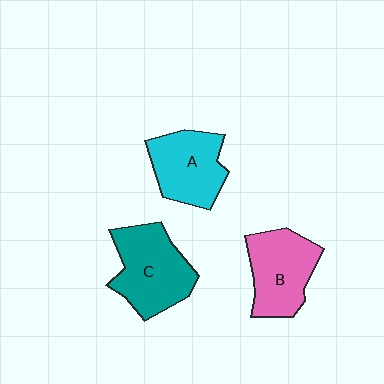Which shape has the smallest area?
Shape A (cyan).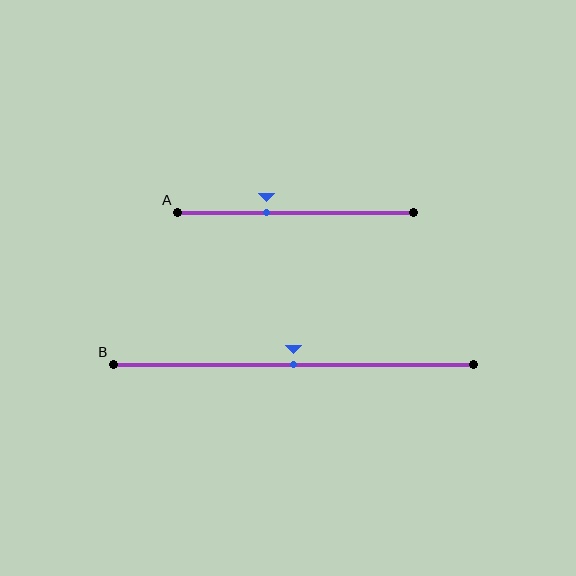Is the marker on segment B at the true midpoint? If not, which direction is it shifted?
Yes, the marker on segment B is at the true midpoint.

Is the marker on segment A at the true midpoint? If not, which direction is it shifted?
No, the marker on segment A is shifted to the left by about 12% of the segment length.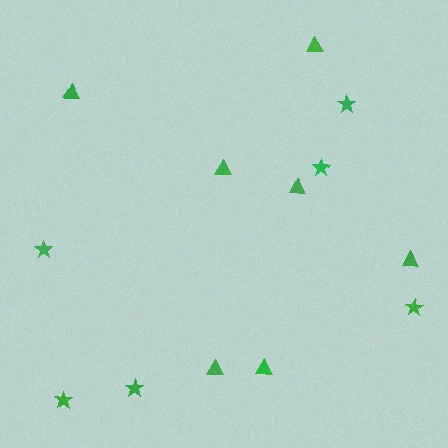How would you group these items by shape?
There are 2 groups: one group of stars (6) and one group of triangles (7).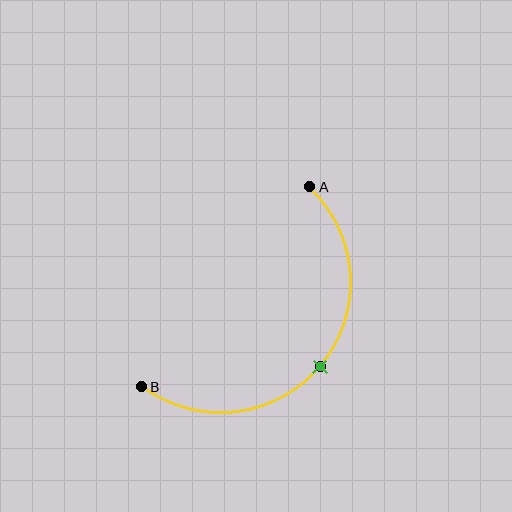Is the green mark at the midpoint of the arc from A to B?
Yes. The green mark lies on the arc at equal arc-length from both A and B — it is the arc midpoint.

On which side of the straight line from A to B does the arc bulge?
The arc bulges below and to the right of the straight line connecting A and B.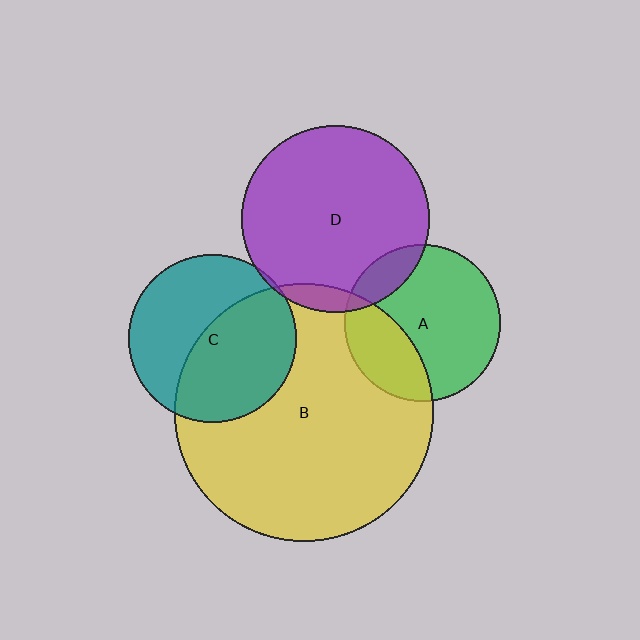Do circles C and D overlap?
Yes.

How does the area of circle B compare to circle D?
Approximately 1.9 times.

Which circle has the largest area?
Circle B (yellow).